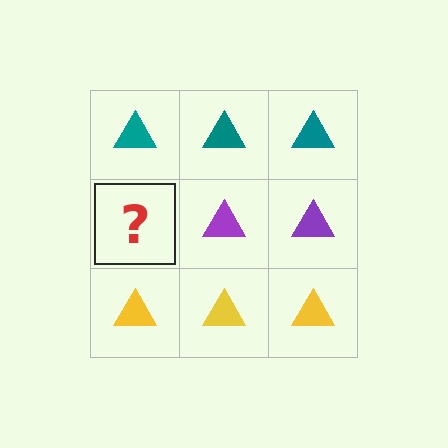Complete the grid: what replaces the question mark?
The question mark should be replaced with a purple triangle.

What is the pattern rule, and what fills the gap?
The rule is that each row has a consistent color. The gap should be filled with a purple triangle.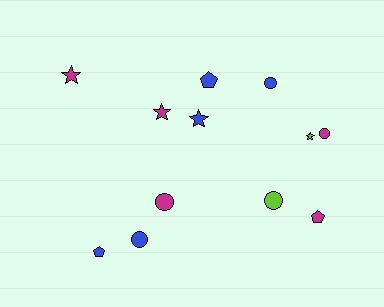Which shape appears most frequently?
Circle, with 5 objects.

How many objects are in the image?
There are 12 objects.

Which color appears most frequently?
Blue, with 5 objects.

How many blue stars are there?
There is 1 blue star.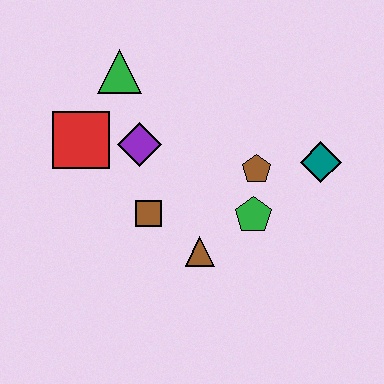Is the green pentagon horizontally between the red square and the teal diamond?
Yes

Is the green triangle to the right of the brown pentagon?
No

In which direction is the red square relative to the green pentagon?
The red square is to the left of the green pentagon.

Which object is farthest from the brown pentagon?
The red square is farthest from the brown pentagon.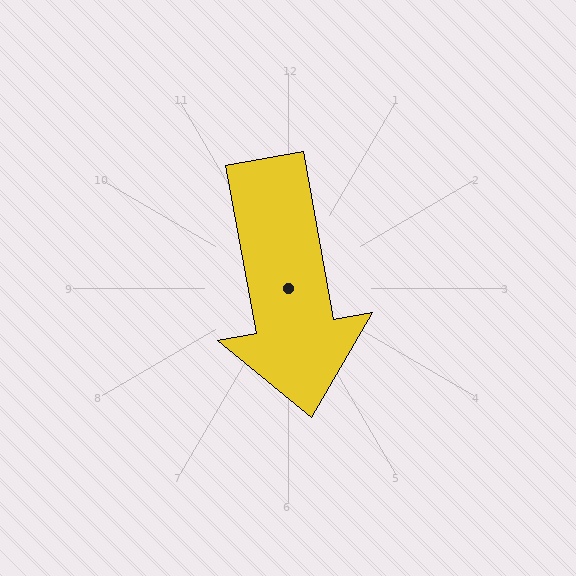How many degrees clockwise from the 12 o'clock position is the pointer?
Approximately 170 degrees.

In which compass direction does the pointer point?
South.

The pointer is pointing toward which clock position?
Roughly 6 o'clock.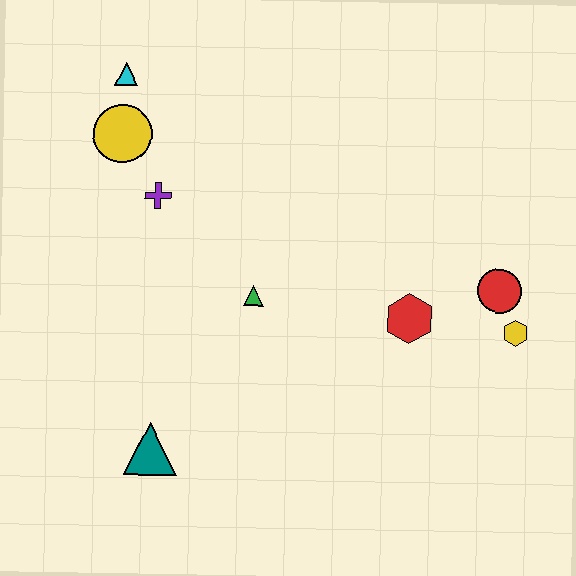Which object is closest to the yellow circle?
The cyan triangle is closest to the yellow circle.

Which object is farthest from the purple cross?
The yellow hexagon is farthest from the purple cross.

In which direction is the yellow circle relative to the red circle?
The yellow circle is to the left of the red circle.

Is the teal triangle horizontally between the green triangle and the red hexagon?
No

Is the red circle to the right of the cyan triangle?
Yes